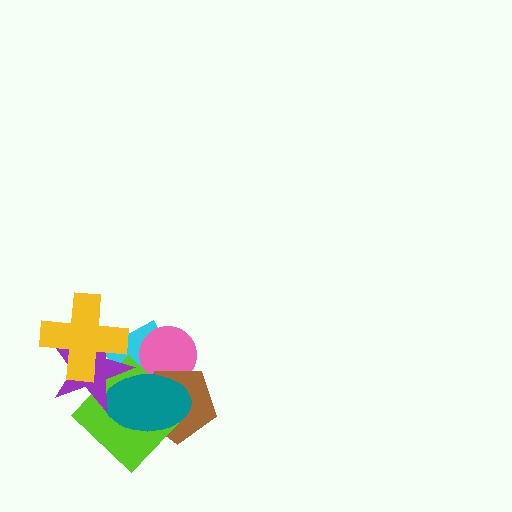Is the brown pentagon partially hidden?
Yes, it is partially covered by another shape.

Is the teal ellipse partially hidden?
Yes, it is partially covered by another shape.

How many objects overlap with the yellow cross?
2 objects overlap with the yellow cross.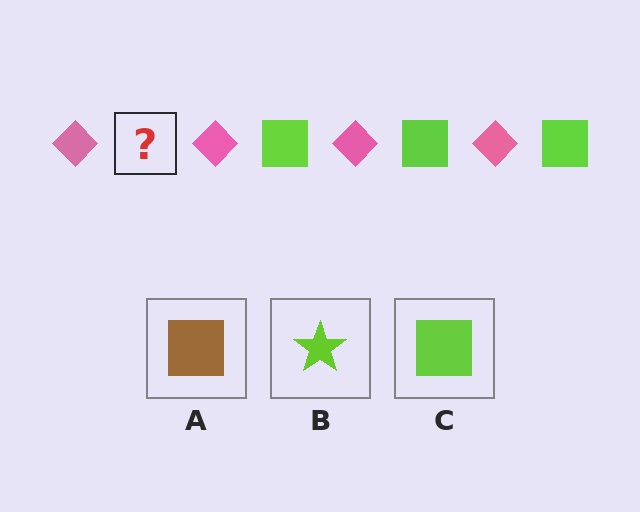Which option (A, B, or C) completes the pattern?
C.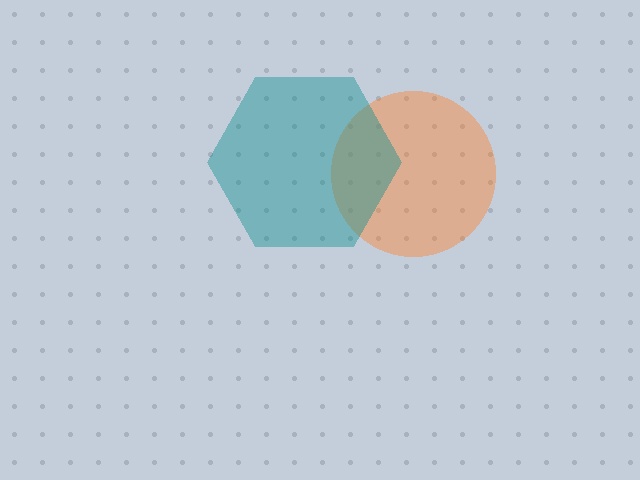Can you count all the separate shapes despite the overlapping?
Yes, there are 2 separate shapes.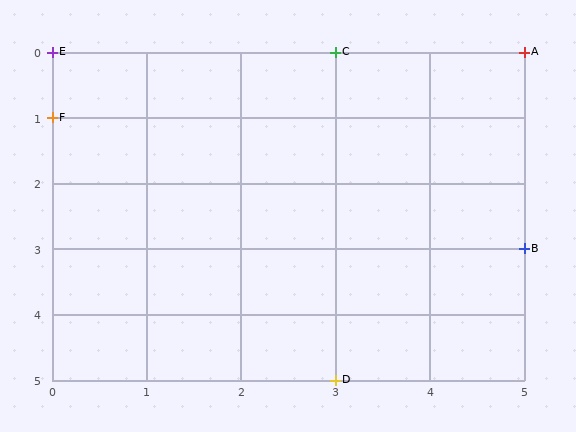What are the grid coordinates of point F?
Point F is at grid coordinates (0, 1).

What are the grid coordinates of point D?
Point D is at grid coordinates (3, 5).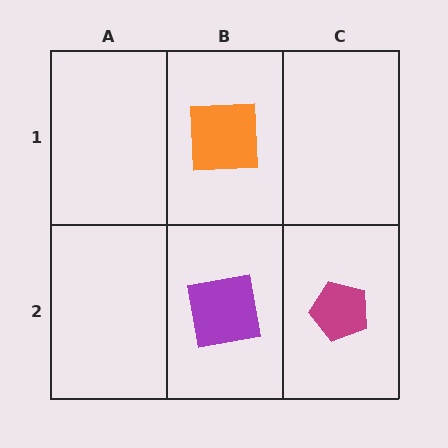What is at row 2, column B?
A purple square.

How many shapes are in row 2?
2 shapes.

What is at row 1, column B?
An orange square.